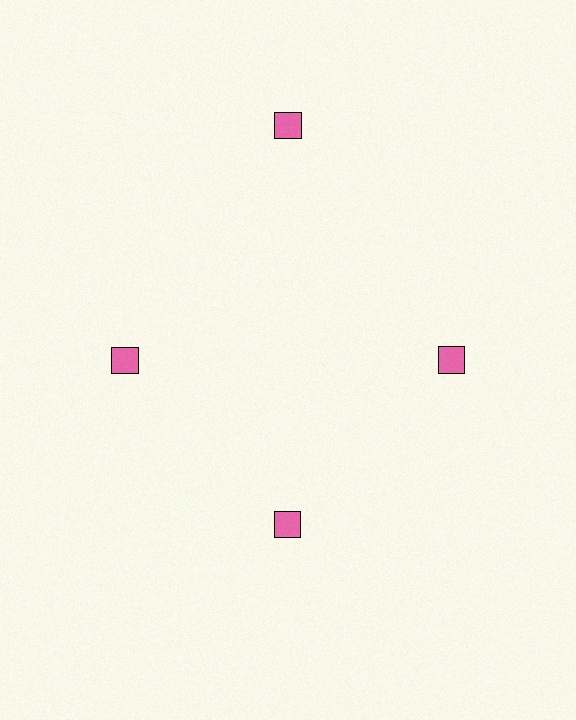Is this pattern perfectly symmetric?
No. The 4 pink diamonds are arranged in a ring, but one element near the 12 o'clock position is pushed outward from the center, breaking the 4-fold rotational symmetry.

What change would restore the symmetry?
The symmetry would be restored by moving it inward, back onto the ring so that all 4 diamonds sit at equal angles and equal distance from the center.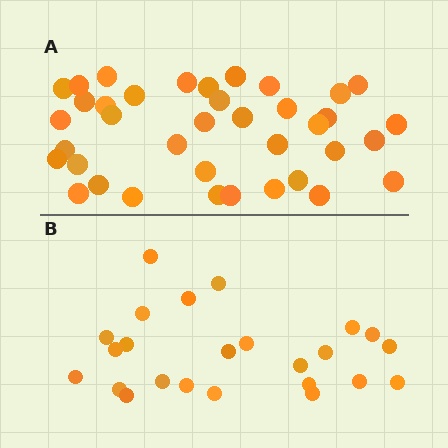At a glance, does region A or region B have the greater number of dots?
Region A (the top region) has more dots.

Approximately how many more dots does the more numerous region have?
Region A has approximately 15 more dots than region B.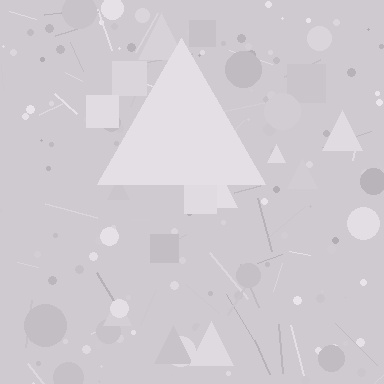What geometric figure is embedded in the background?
A triangle is embedded in the background.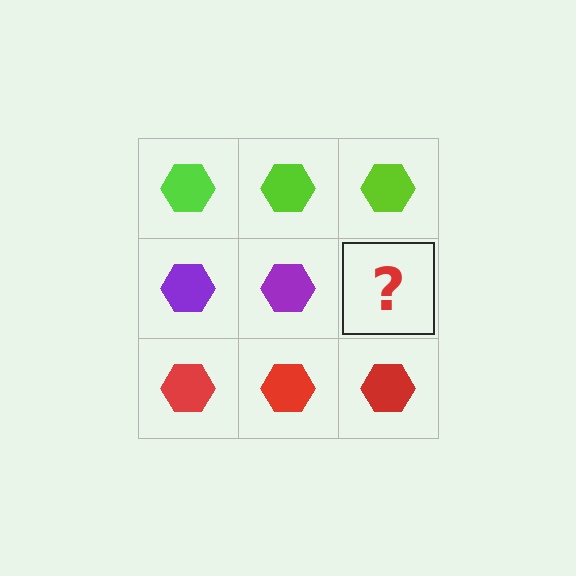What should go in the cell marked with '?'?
The missing cell should contain a purple hexagon.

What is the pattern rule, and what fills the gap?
The rule is that each row has a consistent color. The gap should be filled with a purple hexagon.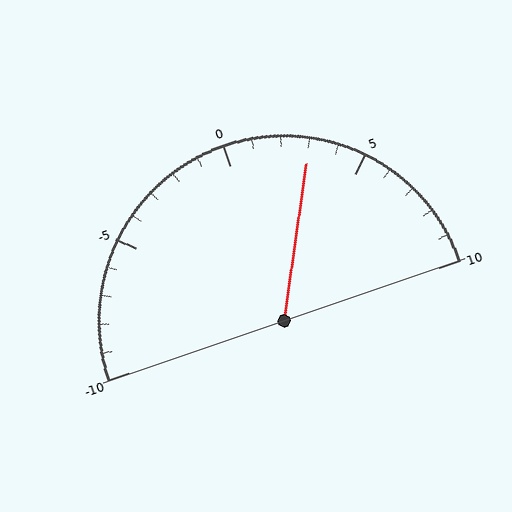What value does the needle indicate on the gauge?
The needle indicates approximately 3.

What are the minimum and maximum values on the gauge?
The gauge ranges from -10 to 10.